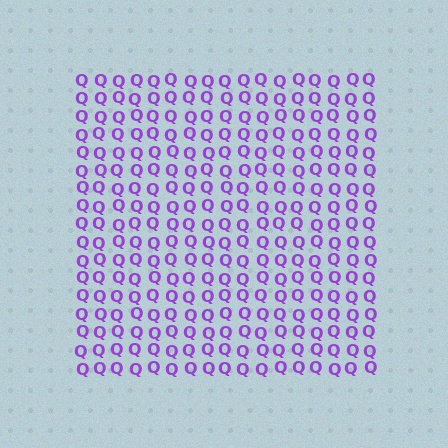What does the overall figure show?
The overall figure shows a square.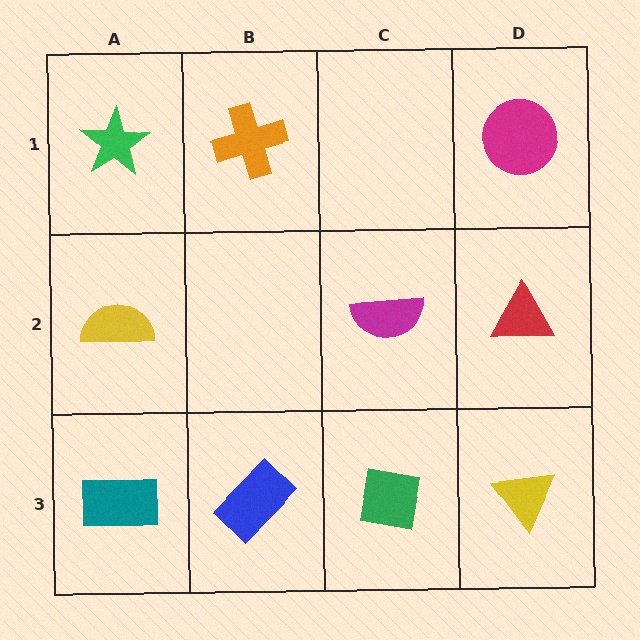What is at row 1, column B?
An orange cross.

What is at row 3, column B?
A blue rectangle.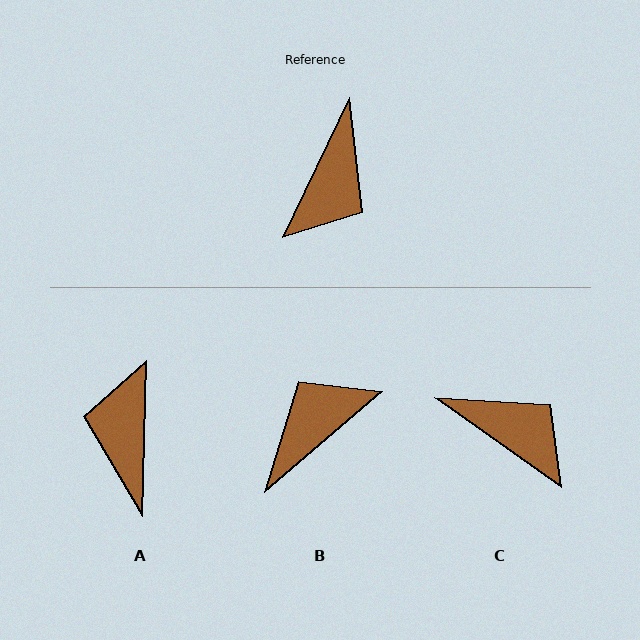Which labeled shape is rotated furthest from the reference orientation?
B, about 156 degrees away.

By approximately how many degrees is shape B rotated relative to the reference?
Approximately 156 degrees counter-clockwise.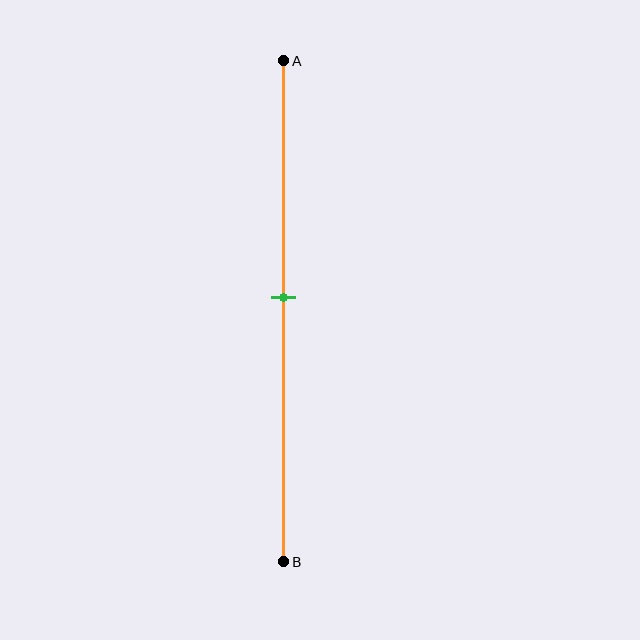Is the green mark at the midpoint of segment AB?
Yes, the mark is approximately at the midpoint.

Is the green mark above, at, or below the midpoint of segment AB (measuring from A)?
The green mark is approximately at the midpoint of segment AB.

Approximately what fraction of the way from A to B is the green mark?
The green mark is approximately 45% of the way from A to B.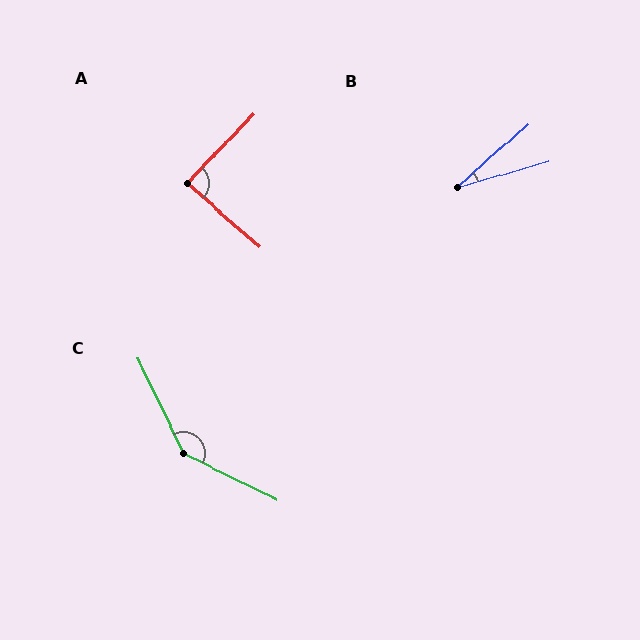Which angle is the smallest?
B, at approximately 26 degrees.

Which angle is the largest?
C, at approximately 142 degrees.